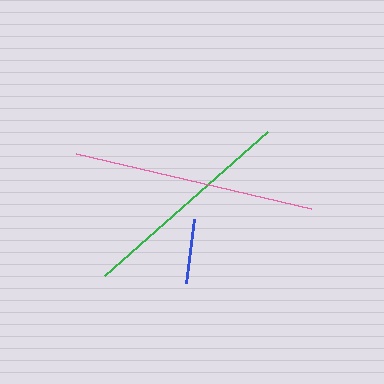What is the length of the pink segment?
The pink segment is approximately 241 pixels long.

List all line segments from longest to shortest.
From longest to shortest: pink, green, blue.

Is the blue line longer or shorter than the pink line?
The pink line is longer than the blue line.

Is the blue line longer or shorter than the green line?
The green line is longer than the blue line.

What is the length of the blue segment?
The blue segment is approximately 65 pixels long.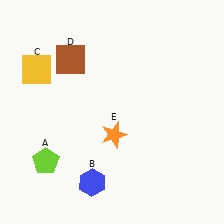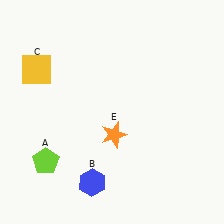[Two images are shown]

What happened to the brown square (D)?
The brown square (D) was removed in Image 2. It was in the top-left area of Image 1.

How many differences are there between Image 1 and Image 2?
There is 1 difference between the two images.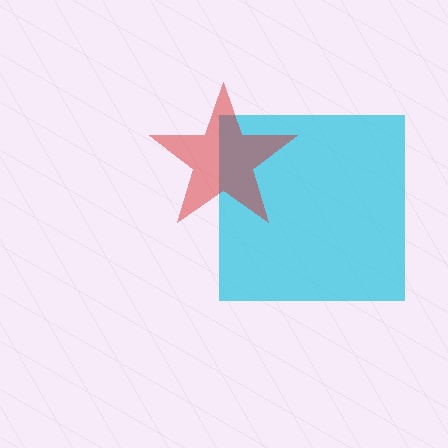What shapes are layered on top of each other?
The layered shapes are: a cyan square, a red star.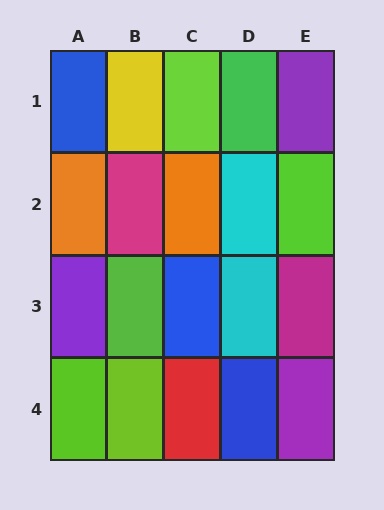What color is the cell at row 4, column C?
Red.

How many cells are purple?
3 cells are purple.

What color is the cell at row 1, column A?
Blue.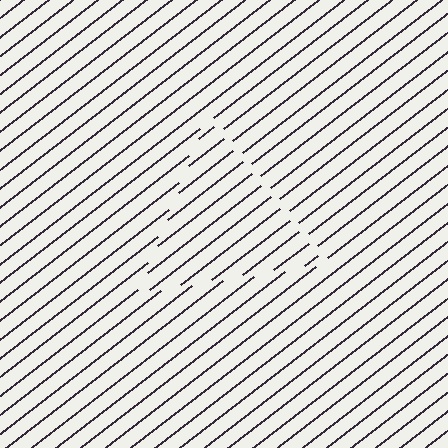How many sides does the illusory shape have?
3 sides — the line-ends trace a triangle.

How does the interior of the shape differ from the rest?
The interior of the shape contains the same grating, shifted by half a period — the contour is defined by the phase discontinuity where line-ends from the inner and outer gratings abut.